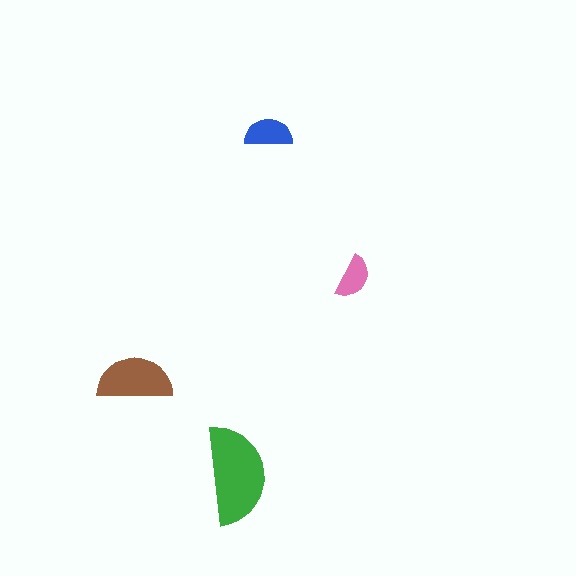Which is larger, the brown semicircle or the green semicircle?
The green one.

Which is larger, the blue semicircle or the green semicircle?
The green one.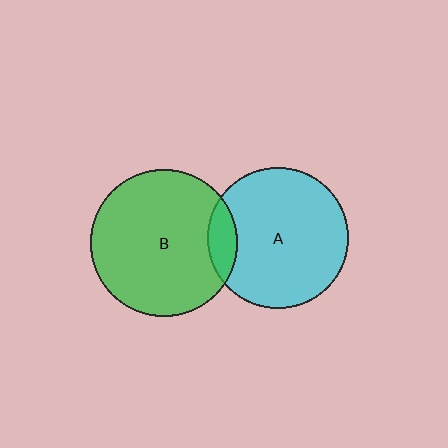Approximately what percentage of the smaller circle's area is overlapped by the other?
Approximately 10%.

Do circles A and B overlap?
Yes.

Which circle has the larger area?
Circle B (green).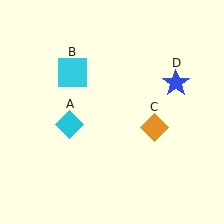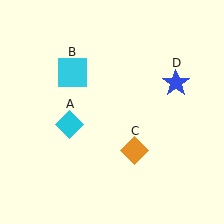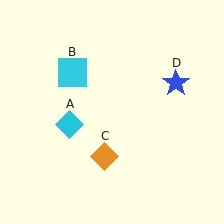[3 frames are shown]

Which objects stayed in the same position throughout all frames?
Cyan diamond (object A) and cyan square (object B) and blue star (object D) remained stationary.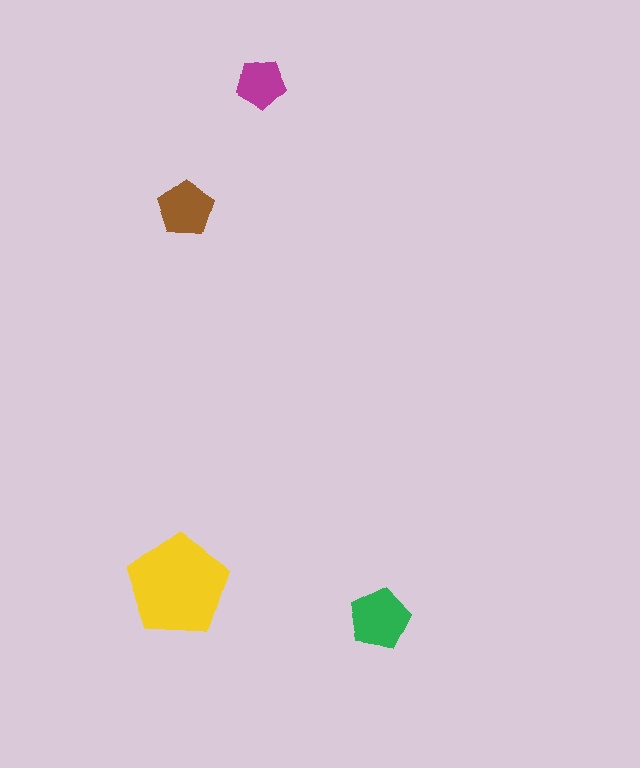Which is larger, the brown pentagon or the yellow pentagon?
The yellow one.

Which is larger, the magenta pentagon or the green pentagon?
The green one.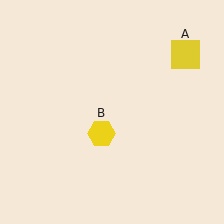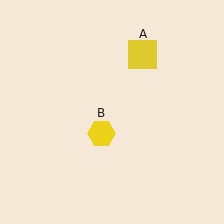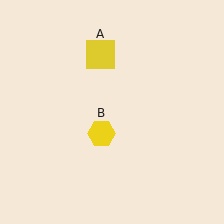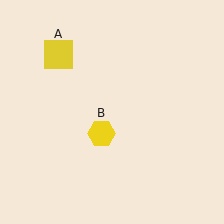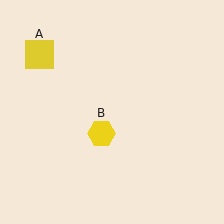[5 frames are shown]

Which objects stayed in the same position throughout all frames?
Yellow hexagon (object B) remained stationary.